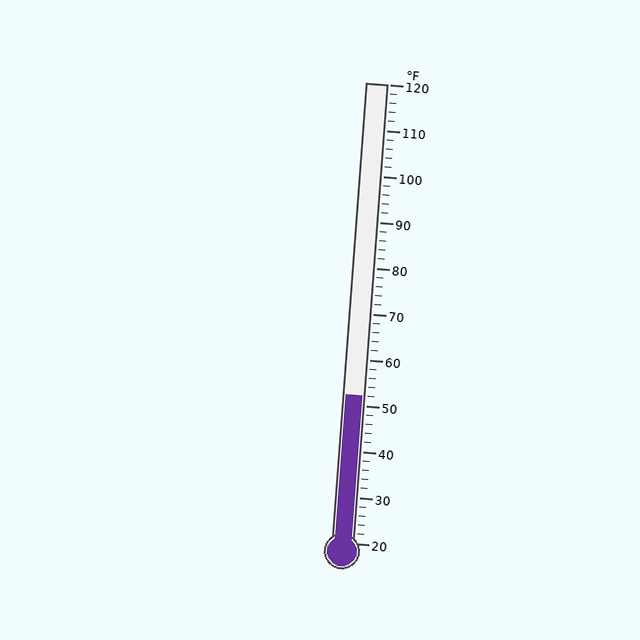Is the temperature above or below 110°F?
The temperature is below 110°F.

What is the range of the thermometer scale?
The thermometer scale ranges from 20°F to 120°F.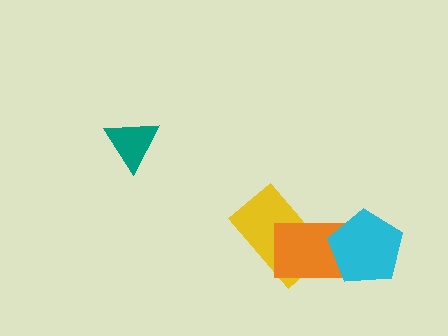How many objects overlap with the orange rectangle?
2 objects overlap with the orange rectangle.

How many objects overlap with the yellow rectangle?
1 object overlaps with the yellow rectangle.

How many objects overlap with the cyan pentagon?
1 object overlaps with the cyan pentagon.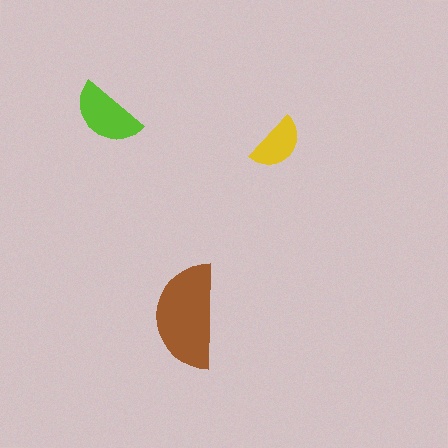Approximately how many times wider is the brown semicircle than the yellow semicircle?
About 2 times wider.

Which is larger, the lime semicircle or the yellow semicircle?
The lime one.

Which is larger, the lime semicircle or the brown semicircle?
The brown one.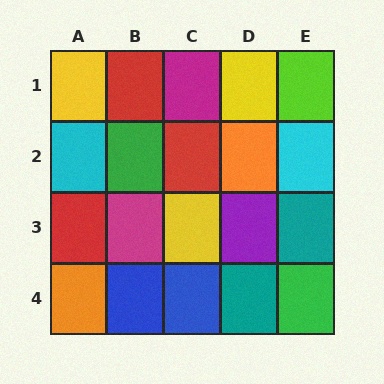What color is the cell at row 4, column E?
Green.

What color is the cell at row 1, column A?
Yellow.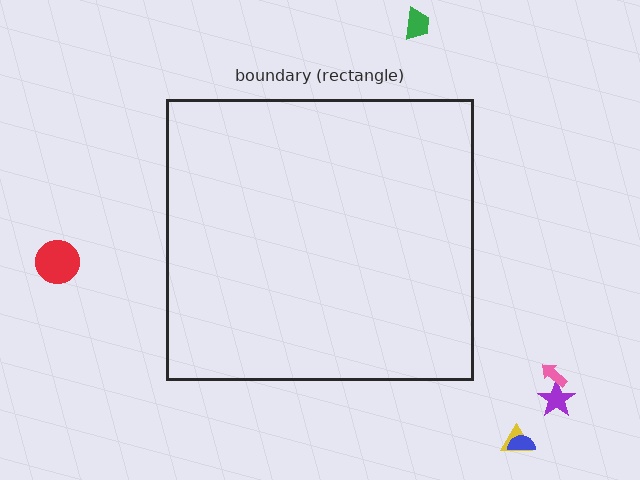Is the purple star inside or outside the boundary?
Outside.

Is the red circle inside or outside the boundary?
Outside.